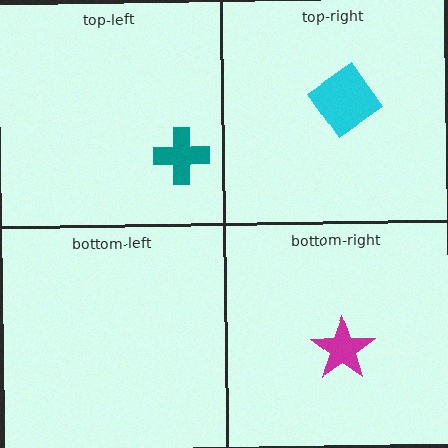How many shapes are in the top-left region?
1.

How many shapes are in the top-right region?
1.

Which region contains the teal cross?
The top-left region.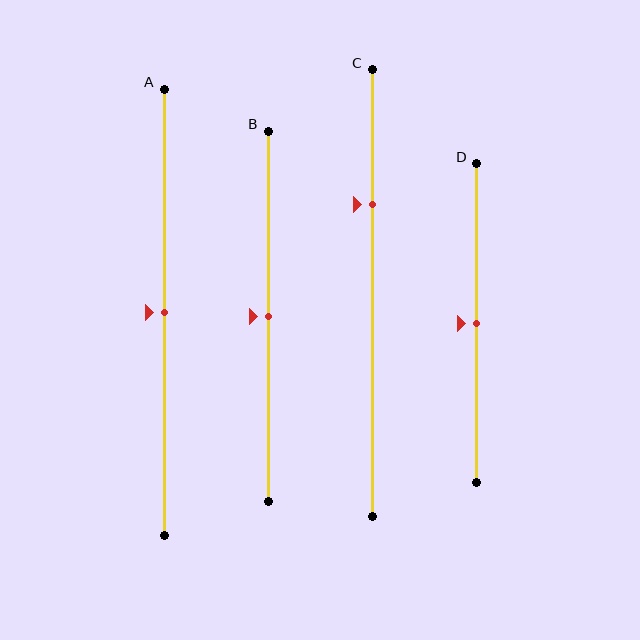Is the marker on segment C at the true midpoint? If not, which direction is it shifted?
No, the marker on segment C is shifted upward by about 20% of the segment length.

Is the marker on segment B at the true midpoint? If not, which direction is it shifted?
Yes, the marker on segment B is at the true midpoint.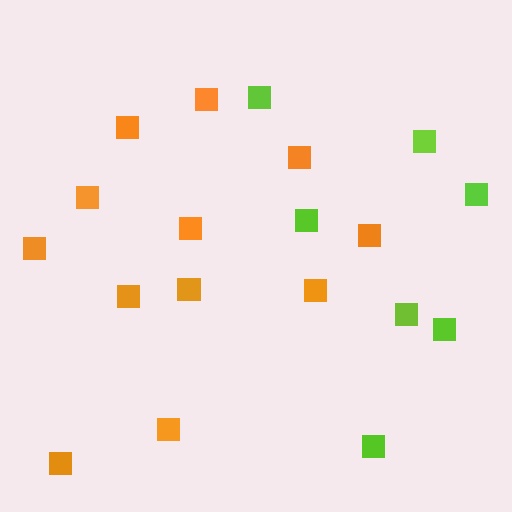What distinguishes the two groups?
There are 2 groups: one group of orange squares (12) and one group of lime squares (7).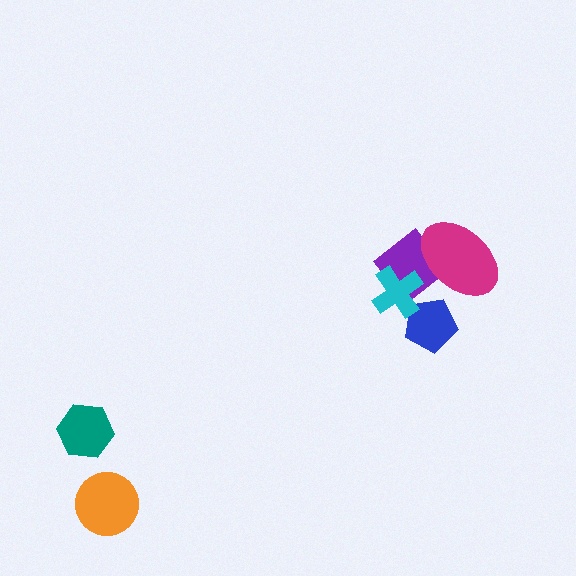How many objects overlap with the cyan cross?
2 objects overlap with the cyan cross.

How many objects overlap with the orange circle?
0 objects overlap with the orange circle.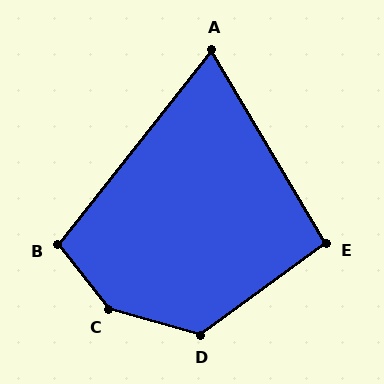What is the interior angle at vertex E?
Approximately 95 degrees (obtuse).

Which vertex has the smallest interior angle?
A, at approximately 69 degrees.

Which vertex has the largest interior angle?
C, at approximately 144 degrees.